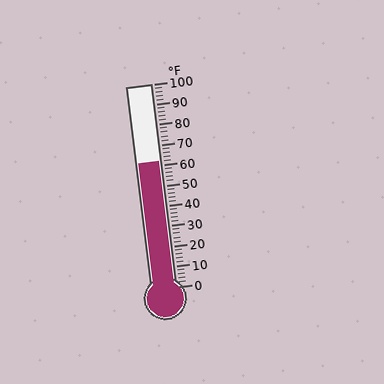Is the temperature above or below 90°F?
The temperature is below 90°F.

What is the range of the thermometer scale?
The thermometer scale ranges from 0°F to 100°F.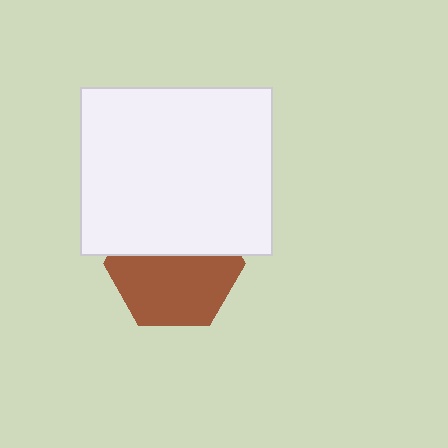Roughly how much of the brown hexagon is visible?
About half of it is visible (roughly 58%).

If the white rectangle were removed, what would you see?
You would see the complete brown hexagon.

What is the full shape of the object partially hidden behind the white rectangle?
The partially hidden object is a brown hexagon.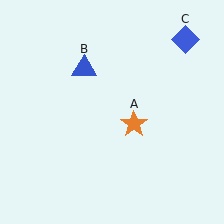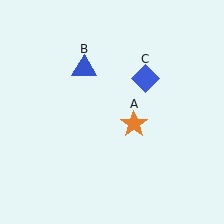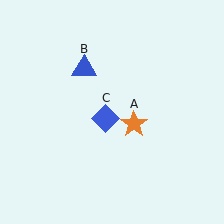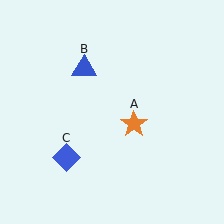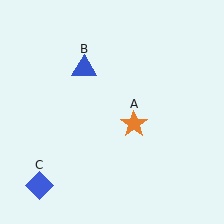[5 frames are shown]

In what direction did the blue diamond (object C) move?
The blue diamond (object C) moved down and to the left.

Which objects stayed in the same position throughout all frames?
Orange star (object A) and blue triangle (object B) remained stationary.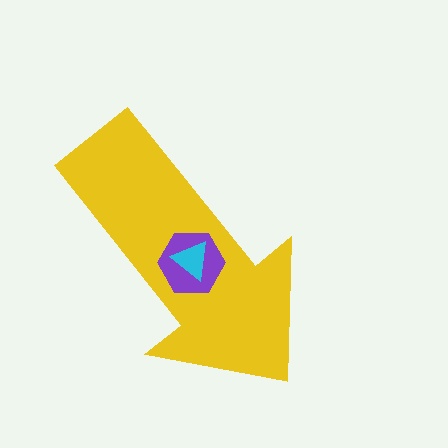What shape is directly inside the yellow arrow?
The purple hexagon.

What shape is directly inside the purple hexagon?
The cyan triangle.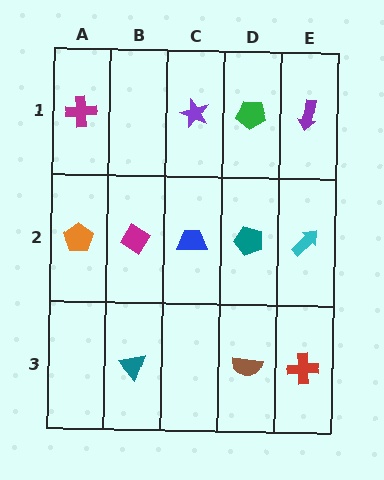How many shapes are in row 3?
3 shapes.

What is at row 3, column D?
A brown semicircle.